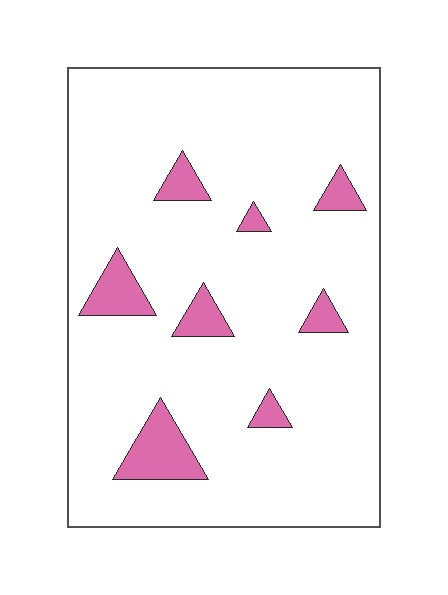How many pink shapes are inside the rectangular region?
8.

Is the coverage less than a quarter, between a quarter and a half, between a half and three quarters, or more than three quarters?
Less than a quarter.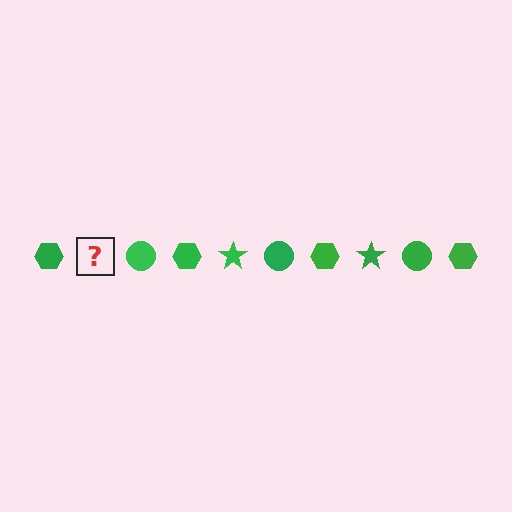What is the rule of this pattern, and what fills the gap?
The rule is that the pattern cycles through hexagon, star, circle shapes in green. The gap should be filled with a green star.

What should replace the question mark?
The question mark should be replaced with a green star.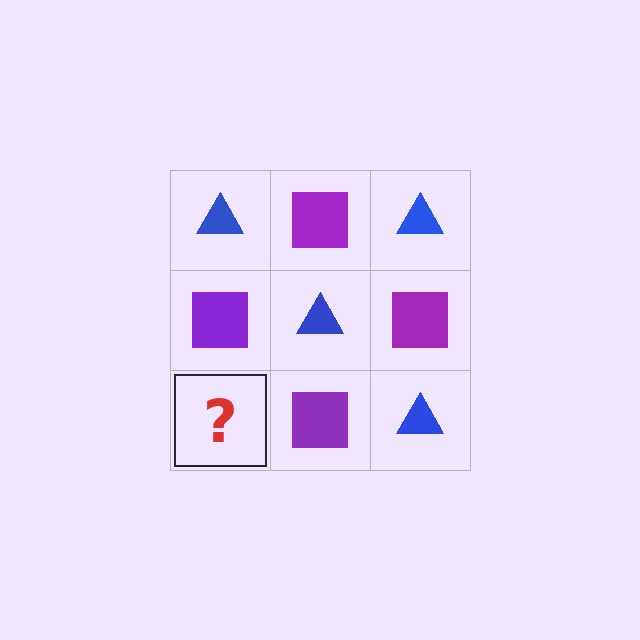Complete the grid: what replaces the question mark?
The question mark should be replaced with a blue triangle.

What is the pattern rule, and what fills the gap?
The rule is that it alternates blue triangle and purple square in a checkerboard pattern. The gap should be filled with a blue triangle.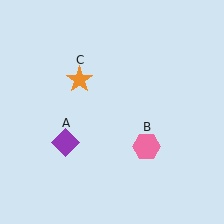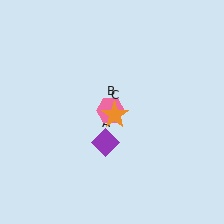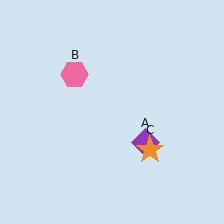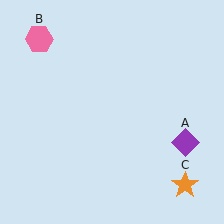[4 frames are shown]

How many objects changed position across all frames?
3 objects changed position: purple diamond (object A), pink hexagon (object B), orange star (object C).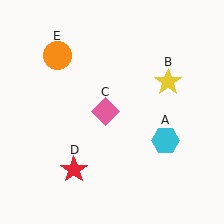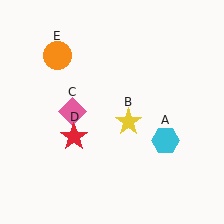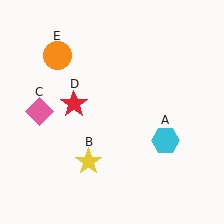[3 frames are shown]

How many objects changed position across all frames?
3 objects changed position: yellow star (object B), pink diamond (object C), red star (object D).